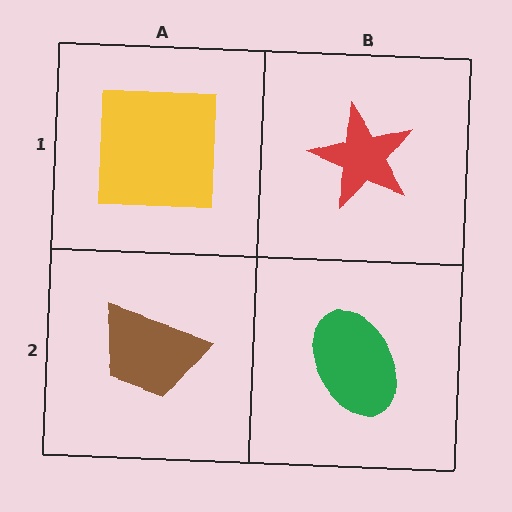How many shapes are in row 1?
2 shapes.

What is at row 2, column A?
A brown trapezoid.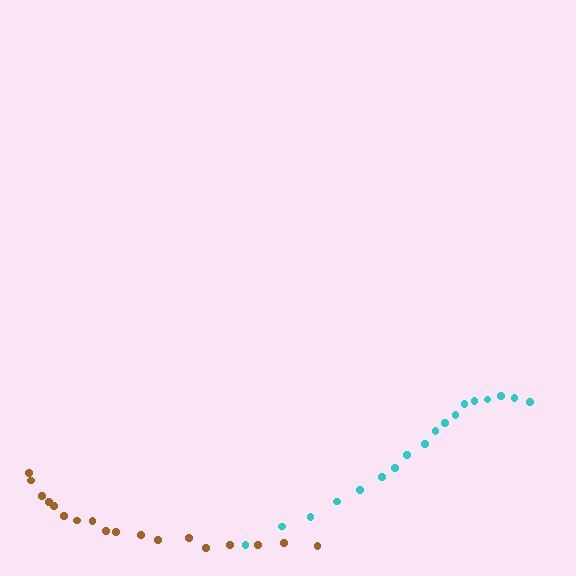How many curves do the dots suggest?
There are 2 distinct paths.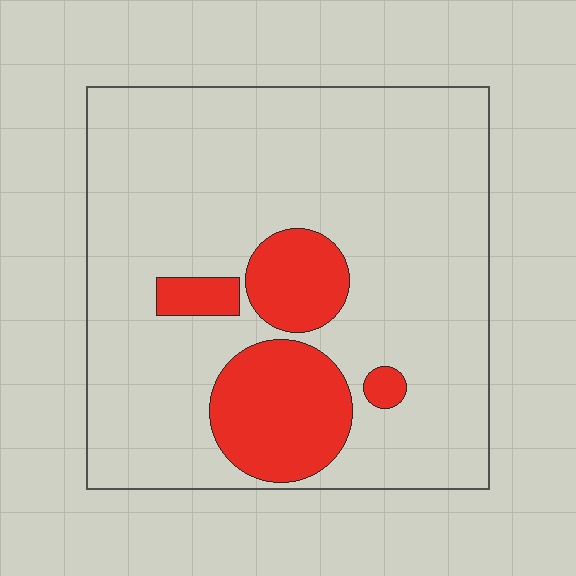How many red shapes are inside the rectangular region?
4.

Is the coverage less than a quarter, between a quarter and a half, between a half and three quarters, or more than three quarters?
Less than a quarter.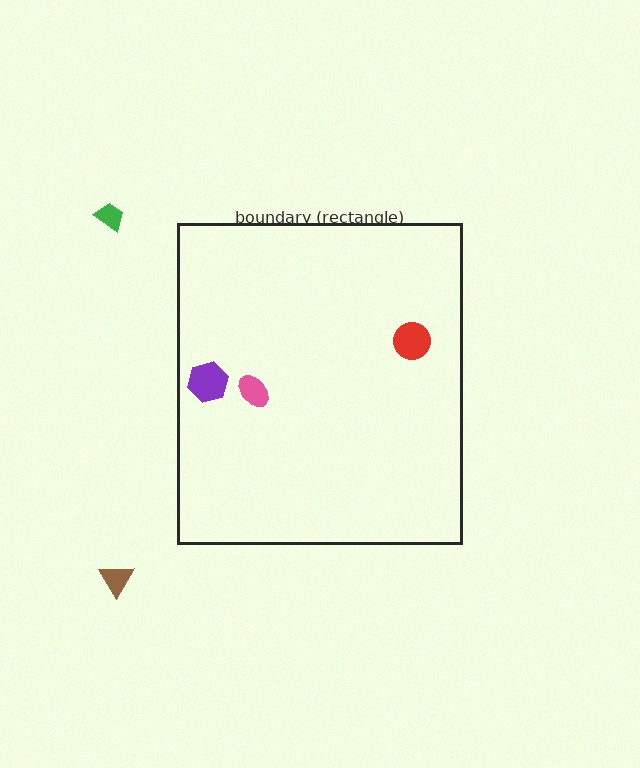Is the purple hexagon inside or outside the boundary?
Inside.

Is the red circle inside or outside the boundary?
Inside.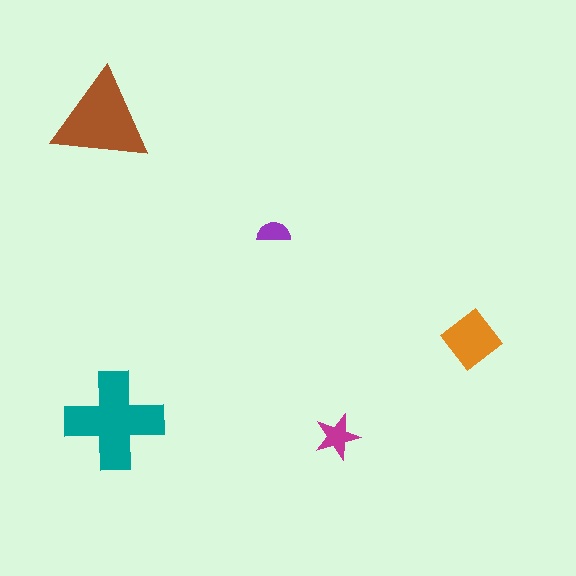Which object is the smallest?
The purple semicircle.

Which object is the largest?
The teal cross.